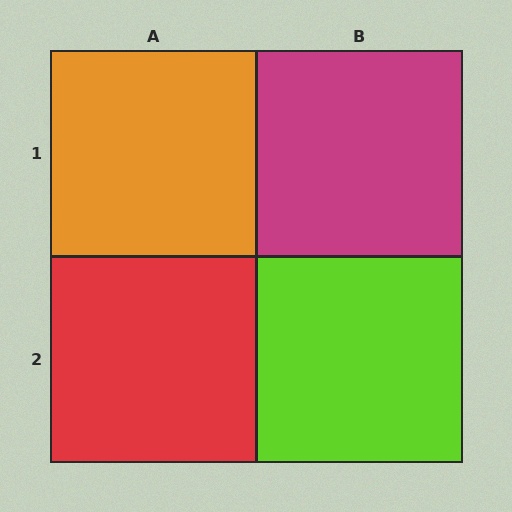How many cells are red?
1 cell is red.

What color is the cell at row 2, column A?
Red.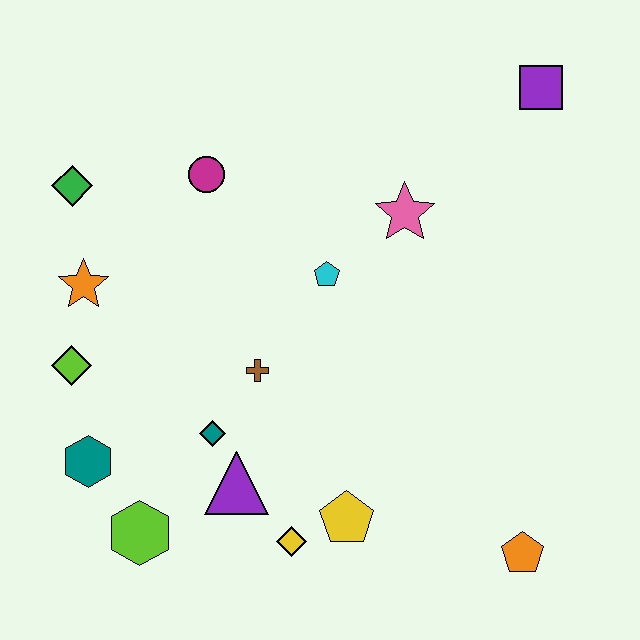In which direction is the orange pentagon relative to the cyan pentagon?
The orange pentagon is below the cyan pentagon.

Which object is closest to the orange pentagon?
The yellow pentagon is closest to the orange pentagon.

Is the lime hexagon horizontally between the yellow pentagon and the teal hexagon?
Yes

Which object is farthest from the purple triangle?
The purple square is farthest from the purple triangle.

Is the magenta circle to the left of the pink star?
Yes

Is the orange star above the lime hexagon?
Yes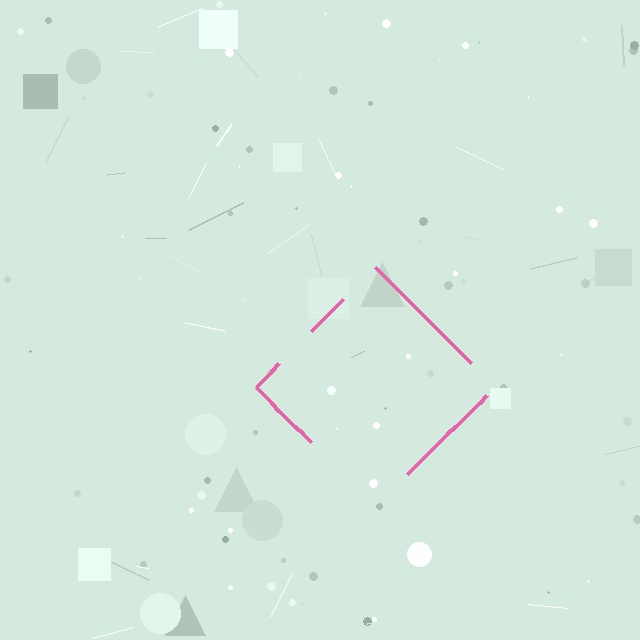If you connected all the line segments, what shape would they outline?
They would outline a diamond.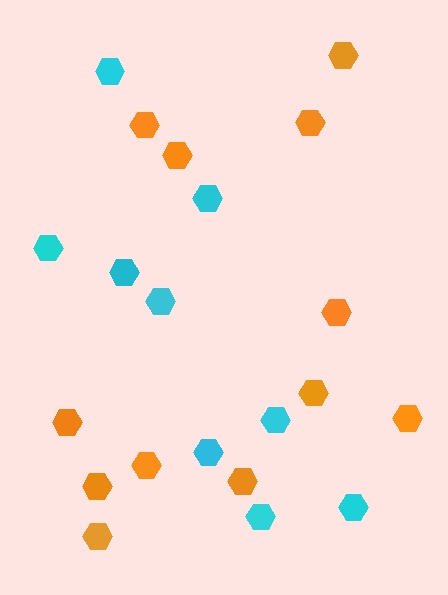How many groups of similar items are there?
There are 2 groups: one group of orange hexagons (12) and one group of cyan hexagons (9).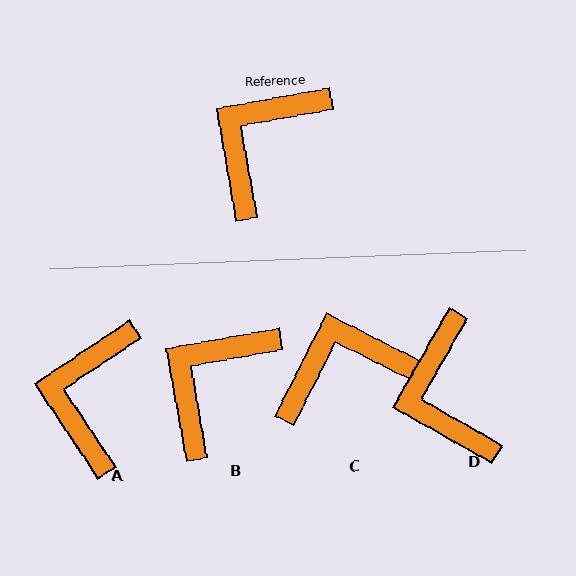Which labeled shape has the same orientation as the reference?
B.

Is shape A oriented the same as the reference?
No, it is off by about 24 degrees.